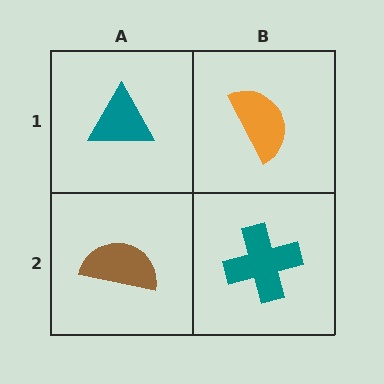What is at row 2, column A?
A brown semicircle.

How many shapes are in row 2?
2 shapes.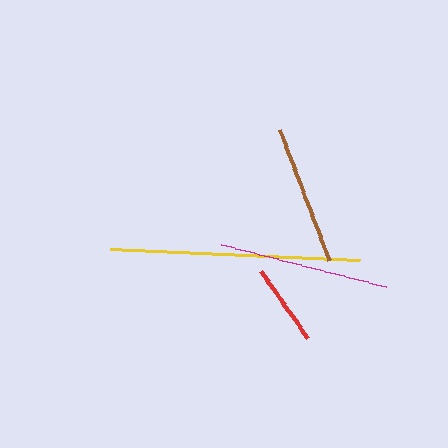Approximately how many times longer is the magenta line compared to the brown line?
The magenta line is approximately 1.2 times the length of the brown line.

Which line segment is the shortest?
The red line is the shortest at approximately 82 pixels.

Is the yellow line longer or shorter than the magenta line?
The yellow line is longer than the magenta line.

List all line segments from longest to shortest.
From longest to shortest: yellow, magenta, brown, red.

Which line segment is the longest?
The yellow line is the longest at approximately 250 pixels.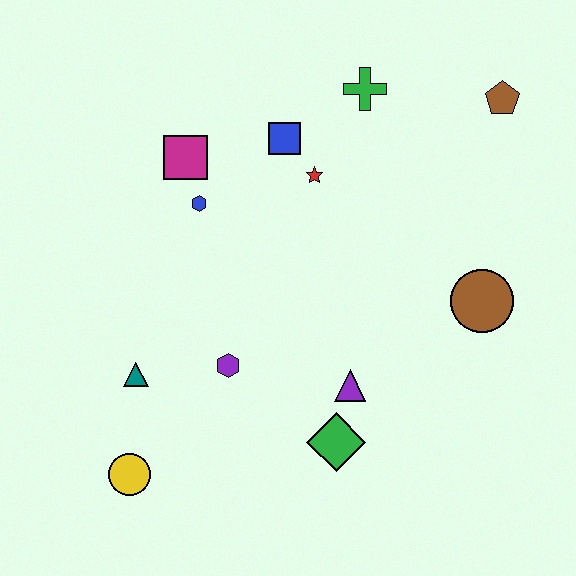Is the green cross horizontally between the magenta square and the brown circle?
Yes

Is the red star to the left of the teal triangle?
No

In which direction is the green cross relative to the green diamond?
The green cross is above the green diamond.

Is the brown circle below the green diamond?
No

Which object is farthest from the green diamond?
The brown pentagon is farthest from the green diamond.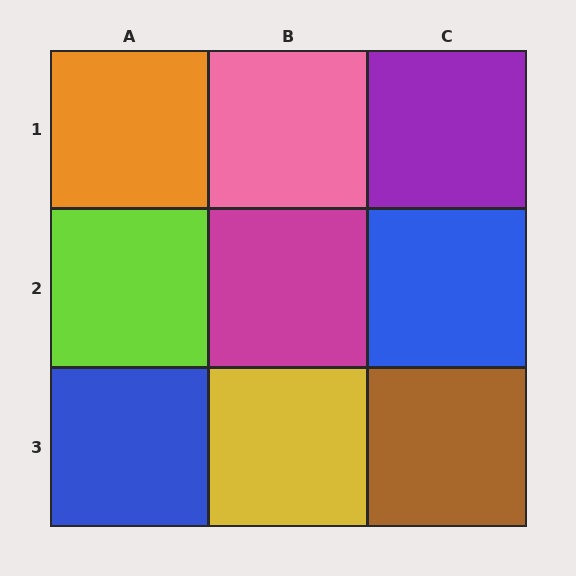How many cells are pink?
1 cell is pink.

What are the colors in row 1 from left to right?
Orange, pink, purple.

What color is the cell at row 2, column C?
Blue.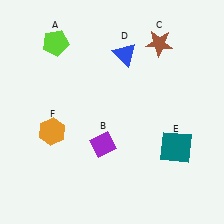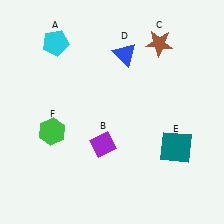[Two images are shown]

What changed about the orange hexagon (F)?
In Image 1, F is orange. In Image 2, it changed to green.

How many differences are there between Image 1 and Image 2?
There are 2 differences between the two images.